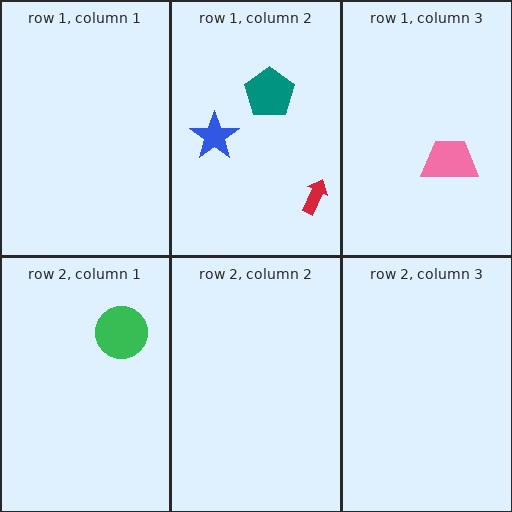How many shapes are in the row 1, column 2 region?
3.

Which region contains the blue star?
The row 1, column 2 region.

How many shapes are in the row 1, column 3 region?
1.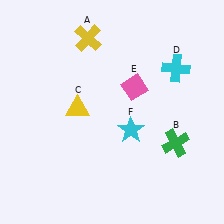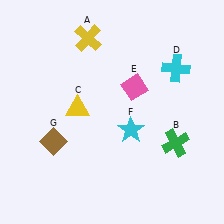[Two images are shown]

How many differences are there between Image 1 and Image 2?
There is 1 difference between the two images.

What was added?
A brown diamond (G) was added in Image 2.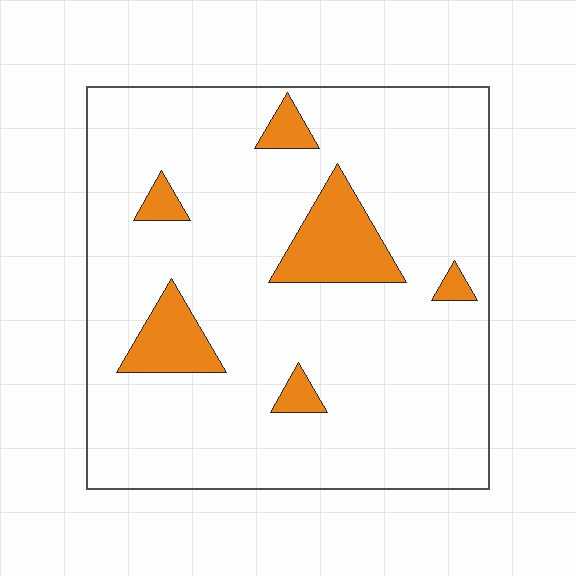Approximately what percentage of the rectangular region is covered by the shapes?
Approximately 10%.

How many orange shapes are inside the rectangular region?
6.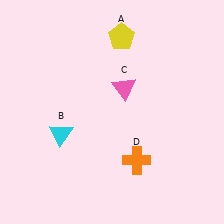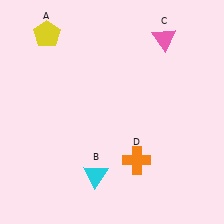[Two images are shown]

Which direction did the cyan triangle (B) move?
The cyan triangle (B) moved down.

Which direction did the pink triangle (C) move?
The pink triangle (C) moved up.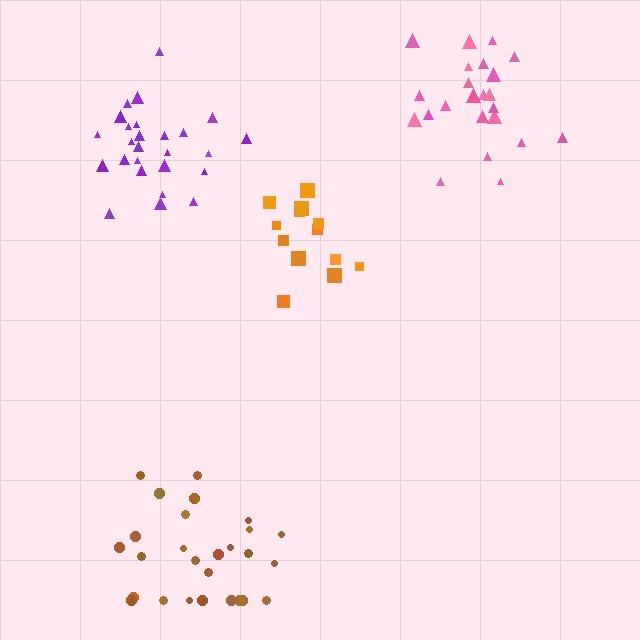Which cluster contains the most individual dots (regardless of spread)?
Brown (29).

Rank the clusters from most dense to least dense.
pink, purple, orange, brown.